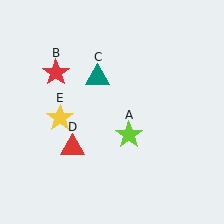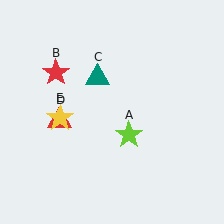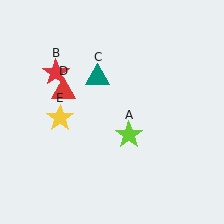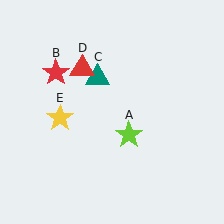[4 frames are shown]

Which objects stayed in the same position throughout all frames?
Lime star (object A) and red star (object B) and teal triangle (object C) and yellow star (object E) remained stationary.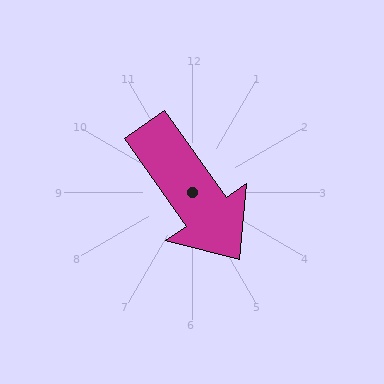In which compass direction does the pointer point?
Southeast.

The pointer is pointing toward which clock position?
Roughly 5 o'clock.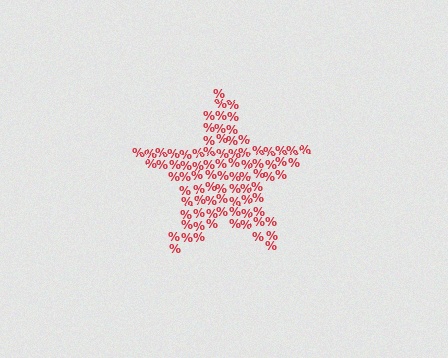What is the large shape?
The large shape is a star.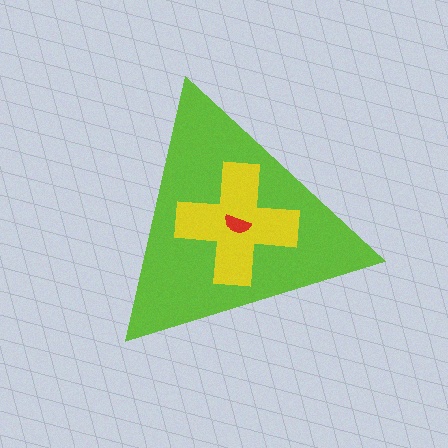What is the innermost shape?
The red semicircle.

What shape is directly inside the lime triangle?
The yellow cross.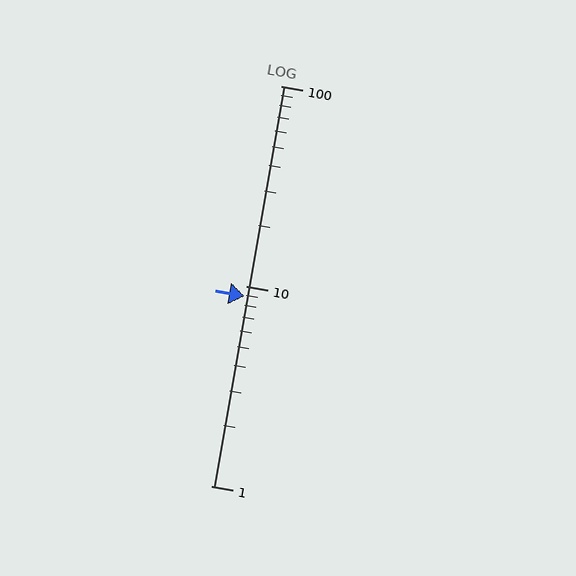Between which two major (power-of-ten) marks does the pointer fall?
The pointer is between 1 and 10.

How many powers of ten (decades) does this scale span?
The scale spans 2 decades, from 1 to 100.